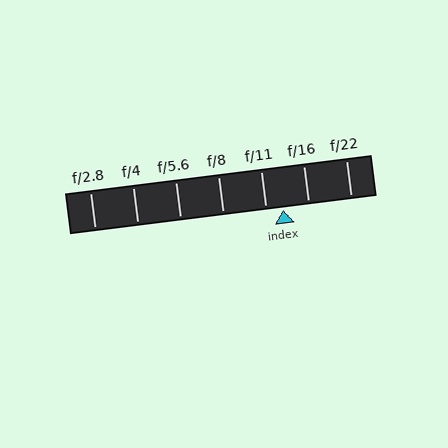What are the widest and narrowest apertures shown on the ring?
The widest aperture shown is f/2.8 and the narrowest is f/22.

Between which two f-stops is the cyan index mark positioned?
The index mark is between f/11 and f/16.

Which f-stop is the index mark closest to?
The index mark is closest to f/11.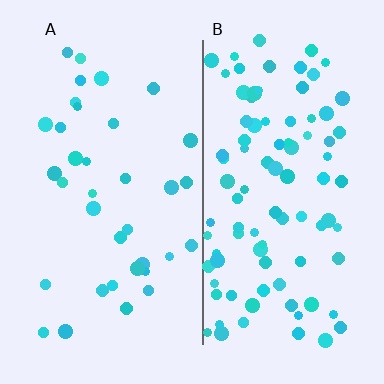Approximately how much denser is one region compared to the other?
Approximately 2.6× — region B over region A.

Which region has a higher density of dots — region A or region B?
B (the right).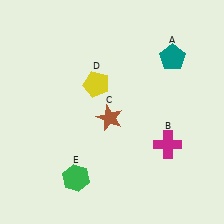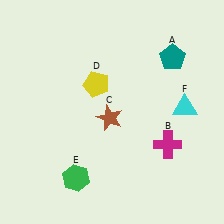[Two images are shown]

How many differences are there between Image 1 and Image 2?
There is 1 difference between the two images.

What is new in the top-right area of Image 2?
A cyan triangle (F) was added in the top-right area of Image 2.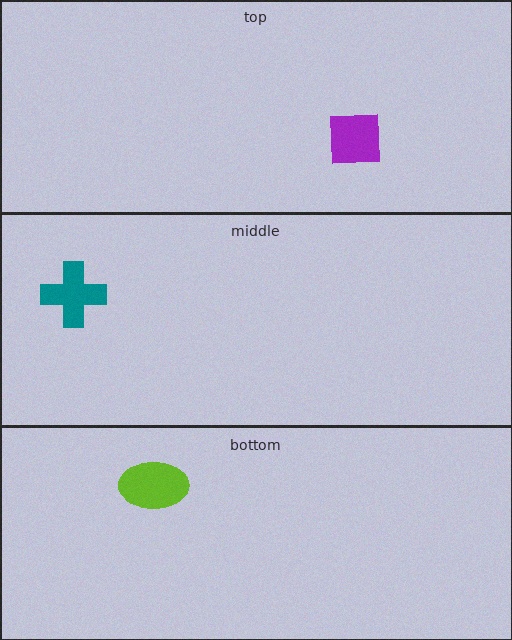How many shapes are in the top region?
1.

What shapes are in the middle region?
The teal cross.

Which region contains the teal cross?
The middle region.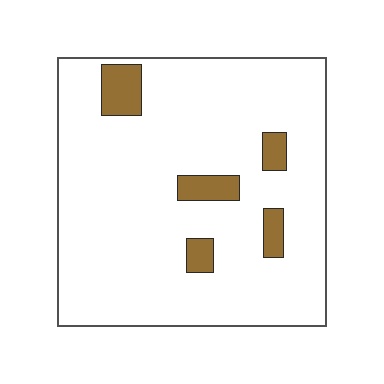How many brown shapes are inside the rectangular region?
5.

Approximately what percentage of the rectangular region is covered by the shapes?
Approximately 10%.